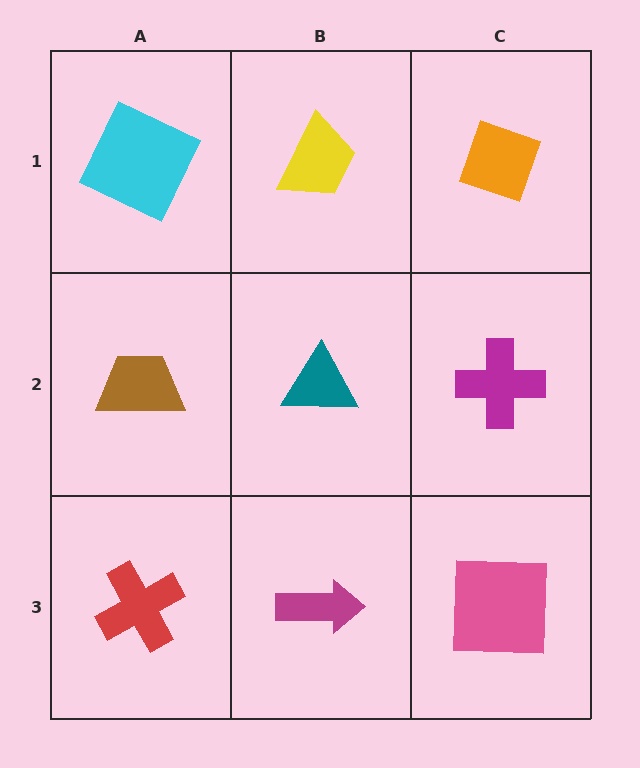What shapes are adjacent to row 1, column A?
A brown trapezoid (row 2, column A), a yellow trapezoid (row 1, column B).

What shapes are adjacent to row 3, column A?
A brown trapezoid (row 2, column A), a magenta arrow (row 3, column B).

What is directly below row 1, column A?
A brown trapezoid.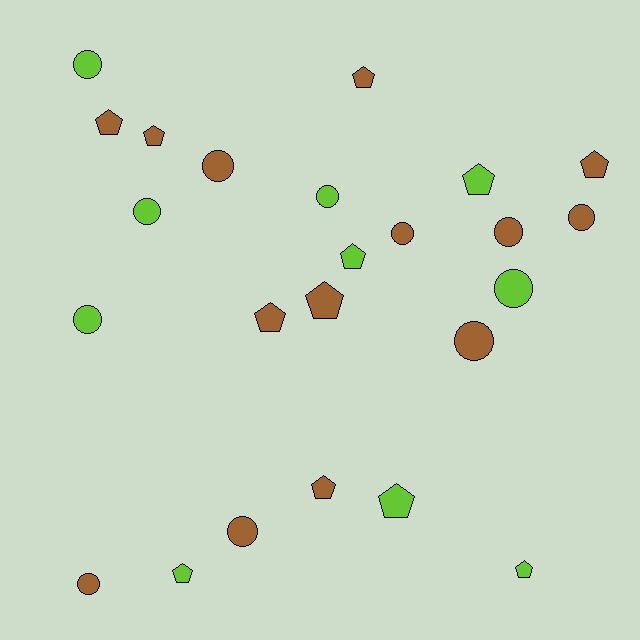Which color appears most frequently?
Brown, with 14 objects.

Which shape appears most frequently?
Circle, with 12 objects.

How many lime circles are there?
There are 5 lime circles.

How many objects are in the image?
There are 24 objects.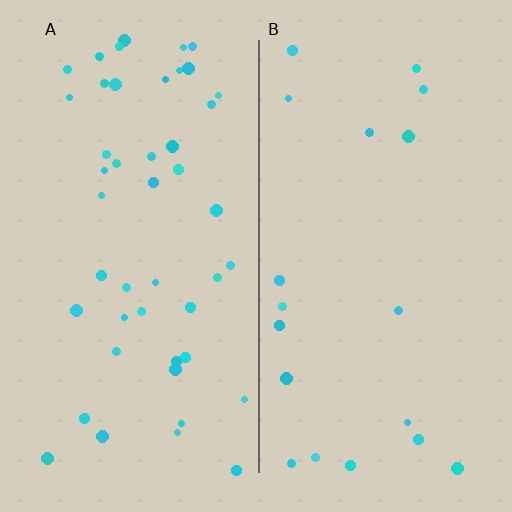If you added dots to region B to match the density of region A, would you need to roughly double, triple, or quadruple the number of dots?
Approximately double.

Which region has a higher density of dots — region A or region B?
A (the left).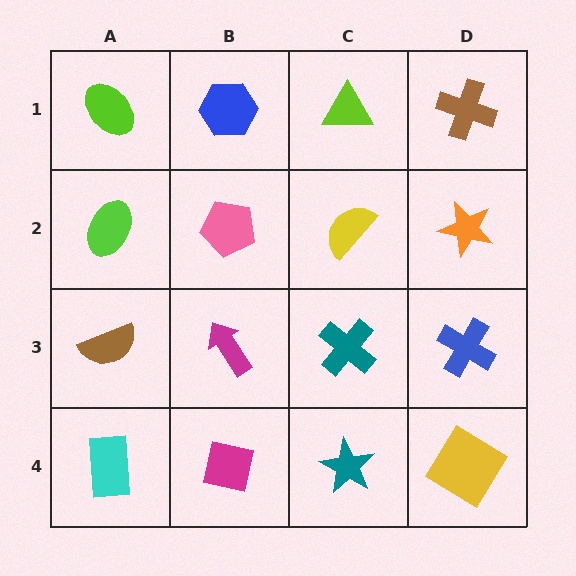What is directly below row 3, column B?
A magenta square.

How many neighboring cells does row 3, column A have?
3.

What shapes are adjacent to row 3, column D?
An orange star (row 2, column D), a yellow diamond (row 4, column D), a teal cross (row 3, column C).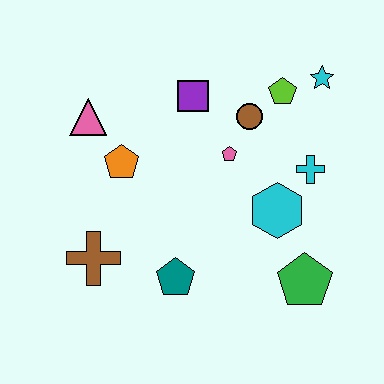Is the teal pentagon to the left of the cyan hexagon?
Yes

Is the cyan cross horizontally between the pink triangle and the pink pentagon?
No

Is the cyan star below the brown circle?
No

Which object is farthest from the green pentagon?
The pink triangle is farthest from the green pentagon.